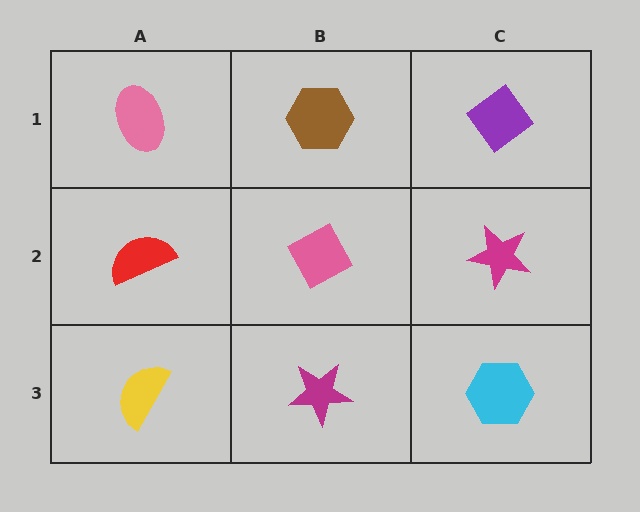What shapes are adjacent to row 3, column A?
A red semicircle (row 2, column A), a magenta star (row 3, column B).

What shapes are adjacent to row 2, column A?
A pink ellipse (row 1, column A), a yellow semicircle (row 3, column A), a pink diamond (row 2, column B).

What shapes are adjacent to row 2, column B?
A brown hexagon (row 1, column B), a magenta star (row 3, column B), a red semicircle (row 2, column A), a magenta star (row 2, column C).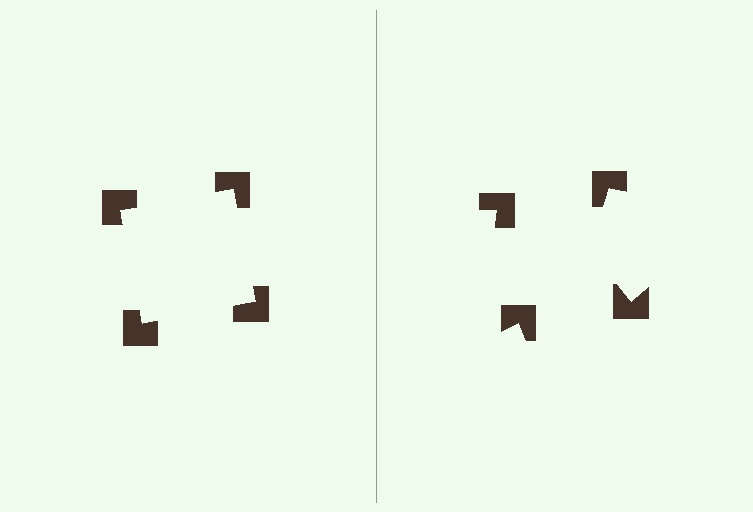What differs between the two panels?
The notched squares are positioned identically on both sides; only the wedge orientations differ. On the left they align to a square; on the right they are misaligned.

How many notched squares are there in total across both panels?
8 — 4 on each side.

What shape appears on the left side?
An illusory square.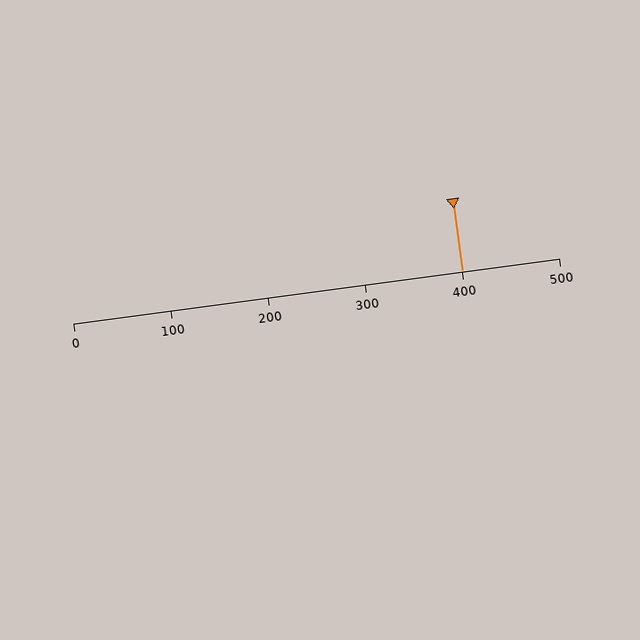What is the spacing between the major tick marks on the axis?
The major ticks are spaced 100 apart.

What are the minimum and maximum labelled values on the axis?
The axis runs from 0 to 500.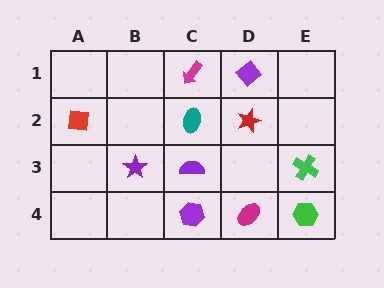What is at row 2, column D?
A red star.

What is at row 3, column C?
A purple semicircle.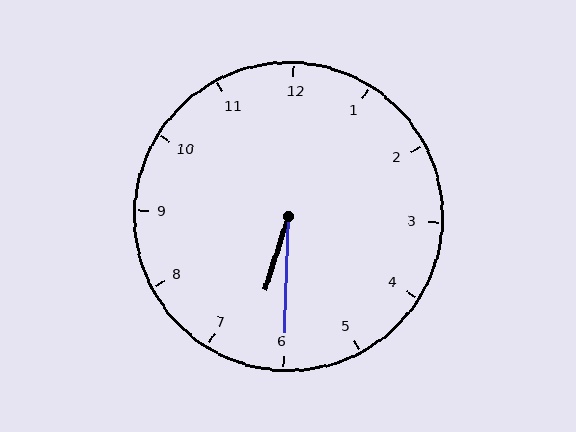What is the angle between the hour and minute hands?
Approximately 15 degrees.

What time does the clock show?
6:30.